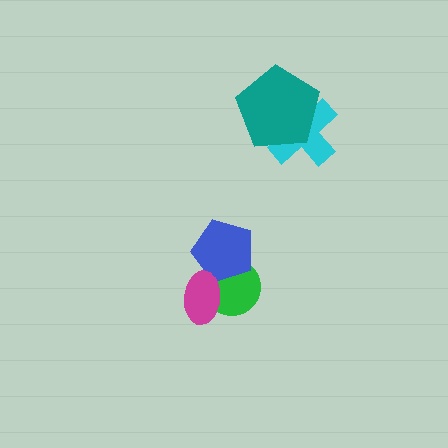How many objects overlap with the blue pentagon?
2 objects overlap with the blue pentagon.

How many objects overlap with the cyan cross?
1 object overlaps with the cyan cross.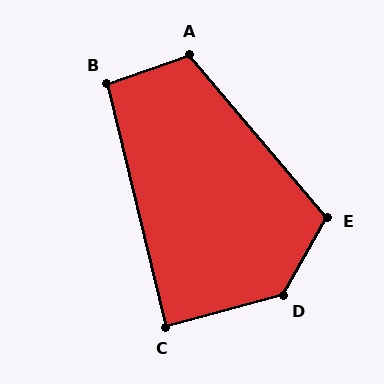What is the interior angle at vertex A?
Approximately 111 degrees (obtuse).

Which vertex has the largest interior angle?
D, at approximately 135 degrees.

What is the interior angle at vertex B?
Approximately 96 degrees (obtuse).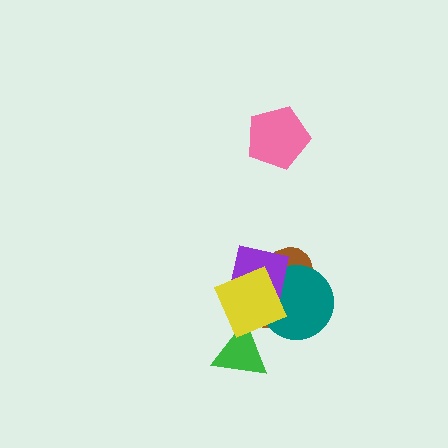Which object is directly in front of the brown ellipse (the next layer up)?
The teal circle is directly in front of the brown ellipse.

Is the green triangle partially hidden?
Yes, it is partially covered by another shape.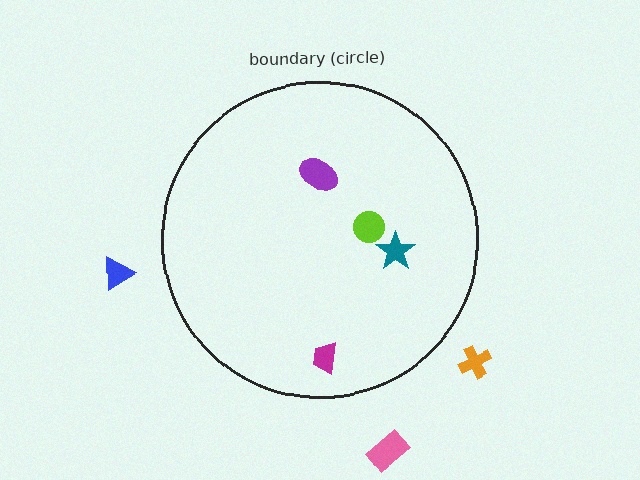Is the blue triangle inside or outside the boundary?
Outside.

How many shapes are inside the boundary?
4 inside, 3 outside.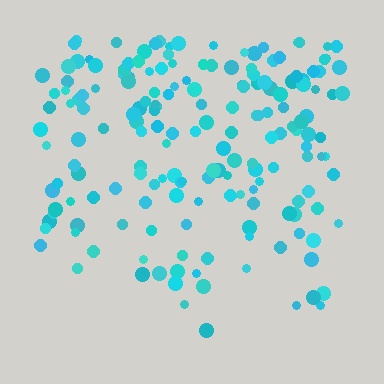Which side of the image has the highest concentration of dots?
The top.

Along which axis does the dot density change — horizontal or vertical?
Vertical.